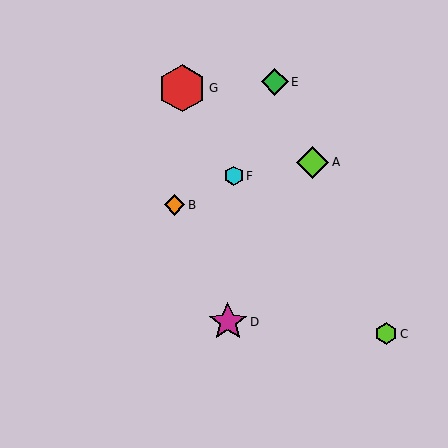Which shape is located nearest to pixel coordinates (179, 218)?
The orange diamond (labeled B) at (174, 205) is nearest to that location.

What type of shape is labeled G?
Shape G is a red hexagon.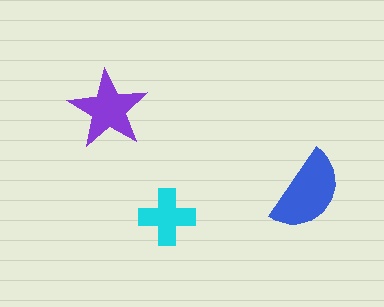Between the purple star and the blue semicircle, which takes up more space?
The blue semicircle.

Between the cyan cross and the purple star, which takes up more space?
The purple star.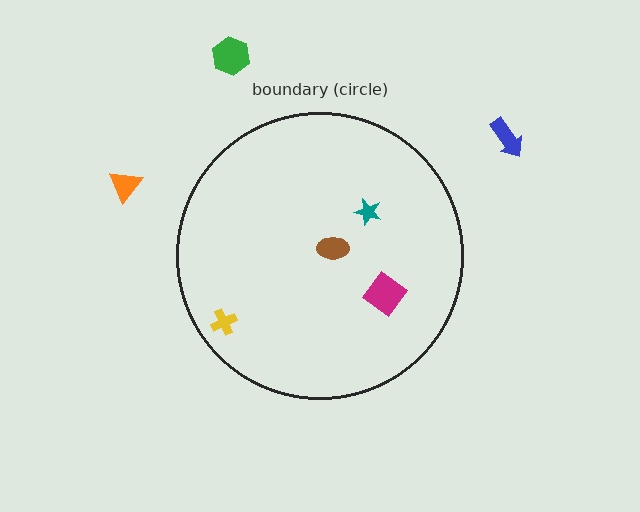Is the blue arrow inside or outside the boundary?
Outside.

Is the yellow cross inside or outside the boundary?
Inside.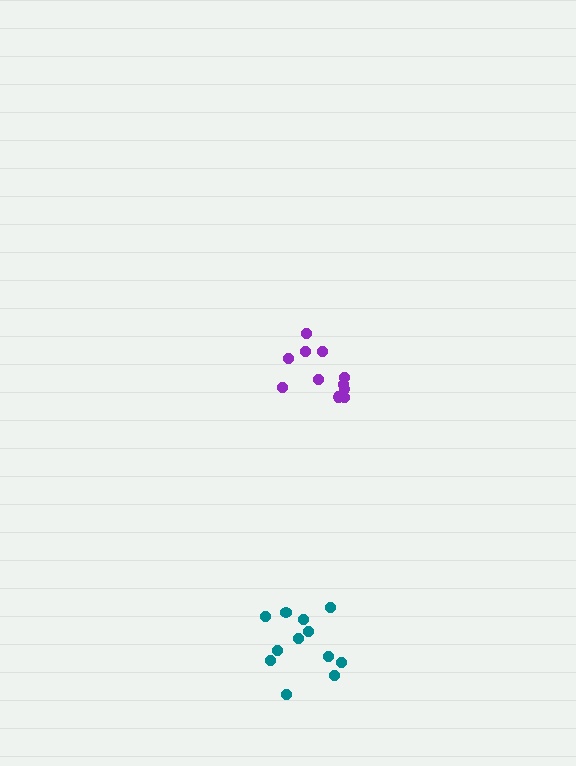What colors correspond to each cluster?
The clusters are colored: purple, teal.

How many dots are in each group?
Group 1: 11 dots, Group 2: 12 dots (23 total).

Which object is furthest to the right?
The purple cluster is rightmost.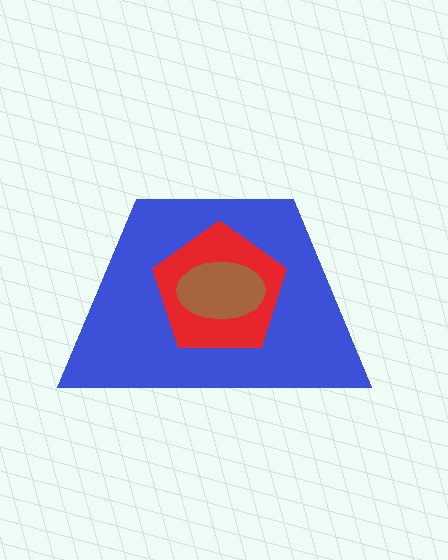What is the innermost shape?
The brown ellipse.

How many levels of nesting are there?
3.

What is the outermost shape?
The blue trapezoid.